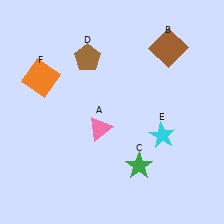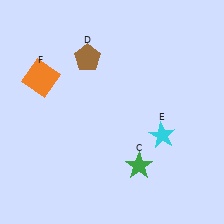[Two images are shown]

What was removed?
The pink triangle (A), the brown square (B) were removed in Image 2.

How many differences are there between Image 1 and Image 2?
There are 2 differences between the two images.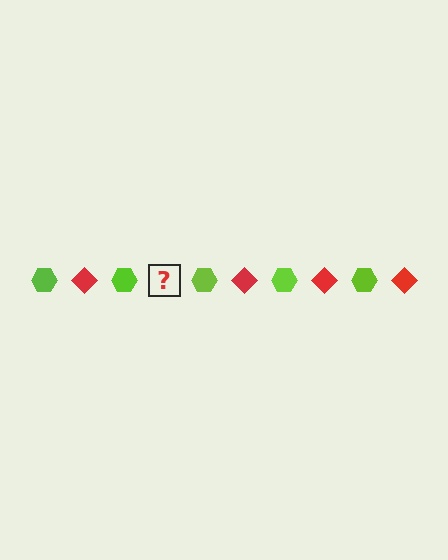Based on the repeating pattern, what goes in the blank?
The blank should be a red diamond.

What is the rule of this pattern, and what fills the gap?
The rule is that the pattern alternates between lime hexagon and red diamond. The gap should be filled with a red diamond.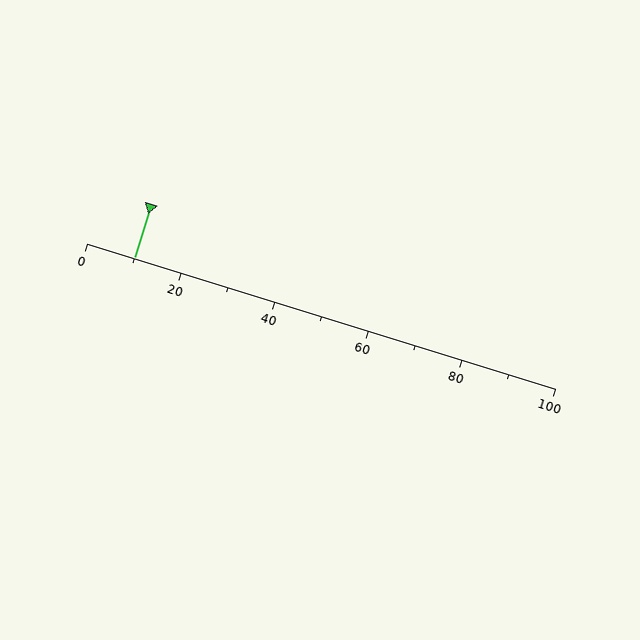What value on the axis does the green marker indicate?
The marker indicates approximately 10.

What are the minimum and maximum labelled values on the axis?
The axis runs from 0 to 100.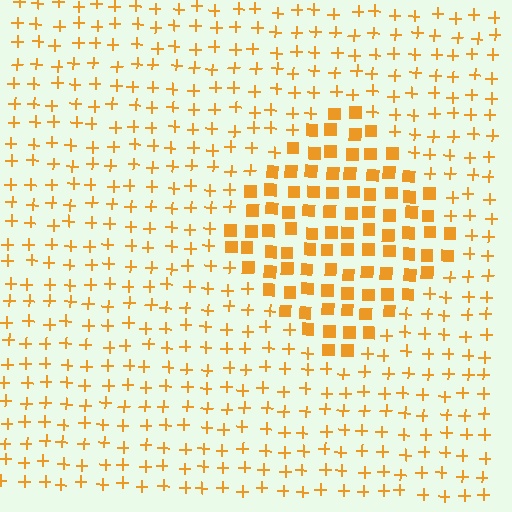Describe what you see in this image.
The image is filled with small orange elements arranged in a uniform grid. A diamond-shaped region contains squares, while the surrounding area contains plus signs. The boundary is defined purely by the change in element shape.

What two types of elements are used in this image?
The image uses squares inside the diamond region and plus signs outside it.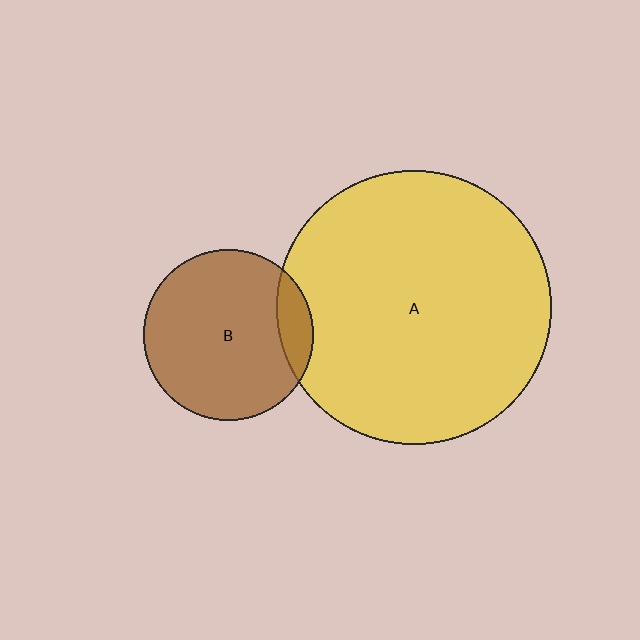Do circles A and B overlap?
Yes.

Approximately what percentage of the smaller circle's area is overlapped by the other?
Approximately 10%.